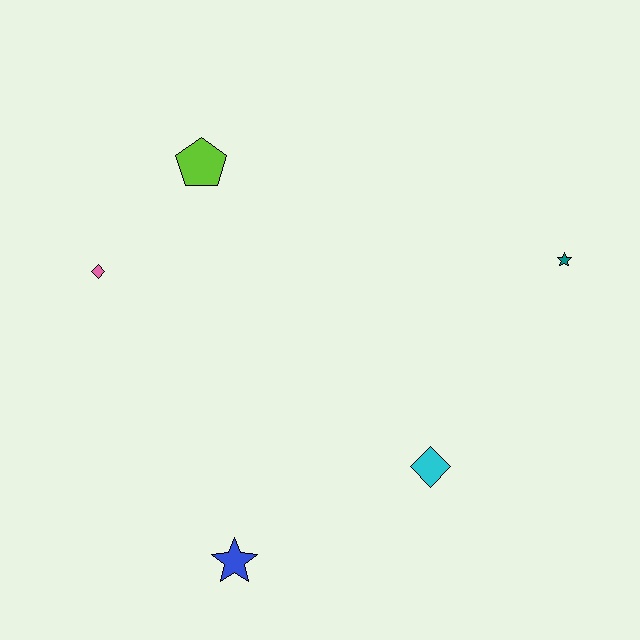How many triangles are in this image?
There are no triangles.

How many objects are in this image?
There are 5 objects.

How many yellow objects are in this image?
There are no yellow objects.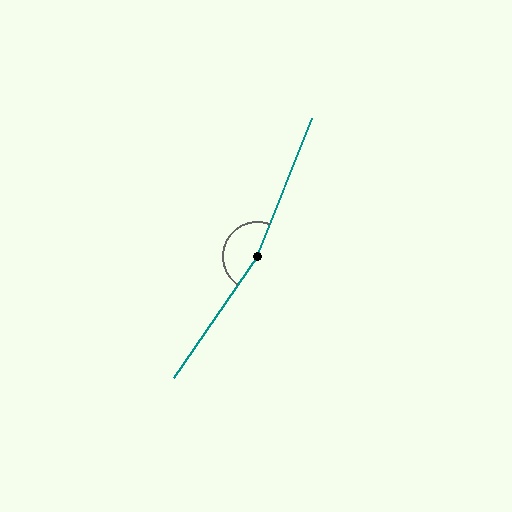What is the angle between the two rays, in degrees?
Approximately 167 degrees.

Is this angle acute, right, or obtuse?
It is obtuse.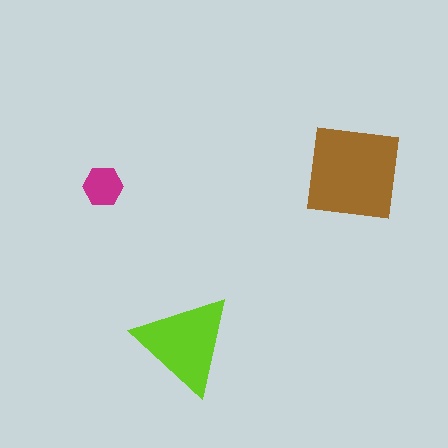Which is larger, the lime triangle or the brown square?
The brown square.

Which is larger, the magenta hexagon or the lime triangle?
The lime triangle.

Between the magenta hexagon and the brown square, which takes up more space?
The brown square.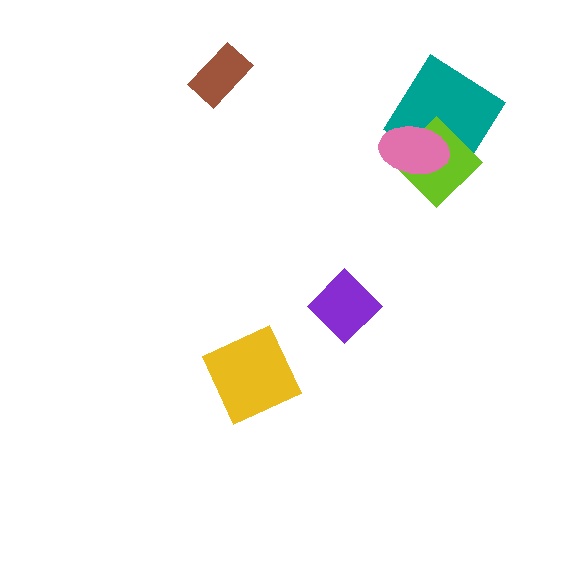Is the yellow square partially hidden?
No, no other shape covers it.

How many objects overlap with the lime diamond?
2 objects overlap with the lime diamond.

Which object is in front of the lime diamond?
The pink ellipse is in front of the lime diamond.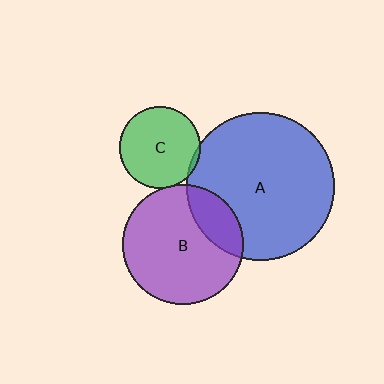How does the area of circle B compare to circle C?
Approximately 2.2 times.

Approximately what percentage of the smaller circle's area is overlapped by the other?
Approximately 5%.